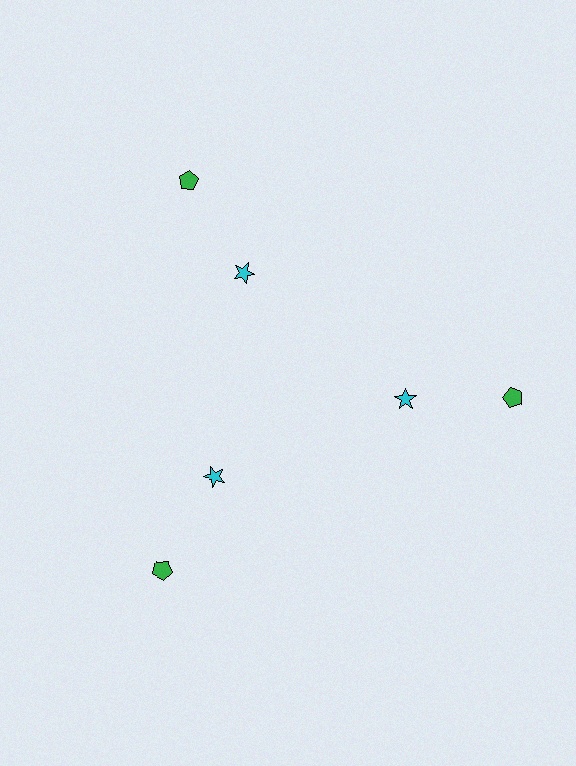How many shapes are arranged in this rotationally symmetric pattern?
There are 6 shapes, arranged in 3 groups of 2.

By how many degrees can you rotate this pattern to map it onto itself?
The pattern maps onto itself every 120 degrees of rotation.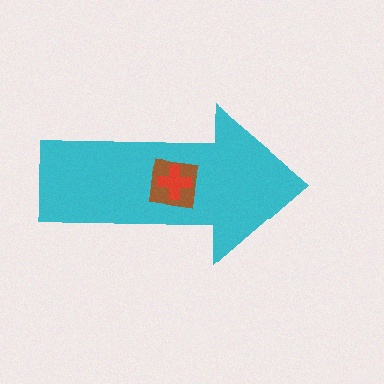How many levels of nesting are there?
3.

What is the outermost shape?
The cyan arrow.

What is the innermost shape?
The red cross.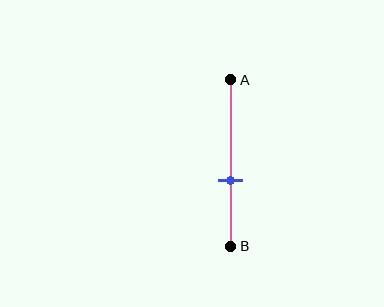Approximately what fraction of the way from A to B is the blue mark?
The blue mark is approximately 60% of the way from A to B.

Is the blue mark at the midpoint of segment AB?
No, the mark is at about 60% from A, not at the 50% midpoint.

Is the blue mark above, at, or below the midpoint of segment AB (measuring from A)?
The blue mark is below the midpoint of segment AB.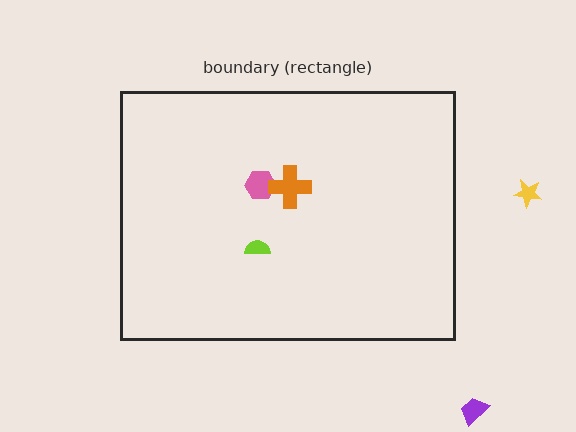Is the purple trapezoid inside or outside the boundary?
Outside.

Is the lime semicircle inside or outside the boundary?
Inside.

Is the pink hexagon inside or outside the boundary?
Inside.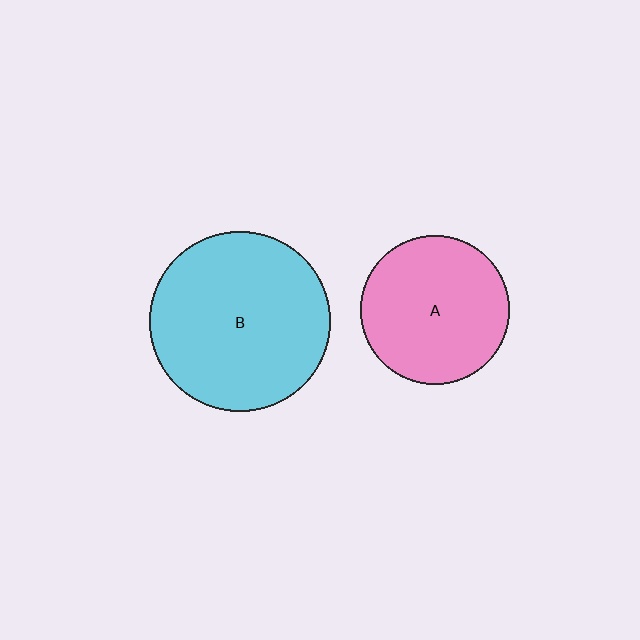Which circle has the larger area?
Circle B (cyan).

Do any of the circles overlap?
No, none of the circles overlap.